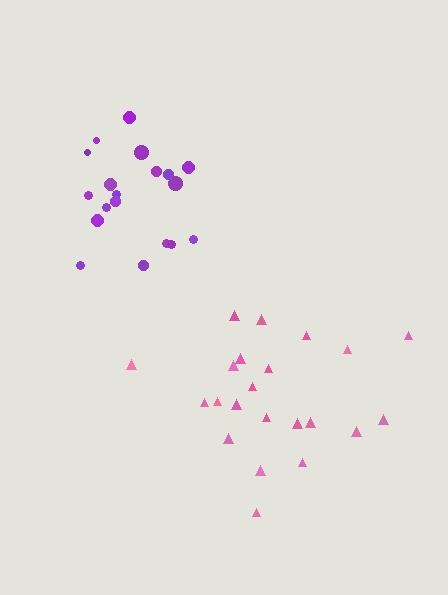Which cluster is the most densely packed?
Purple.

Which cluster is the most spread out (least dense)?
Pink.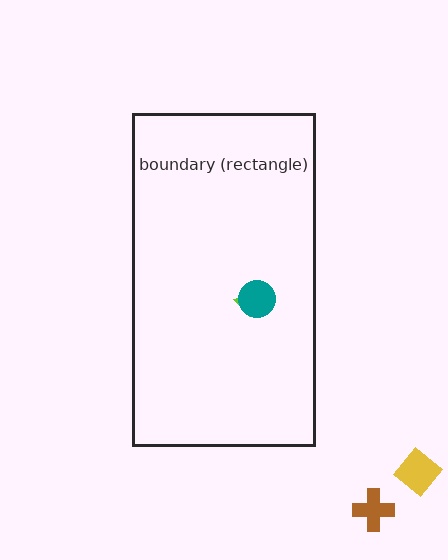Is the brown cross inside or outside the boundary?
Outside.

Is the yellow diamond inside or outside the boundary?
Outside.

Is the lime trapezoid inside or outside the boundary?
Inside.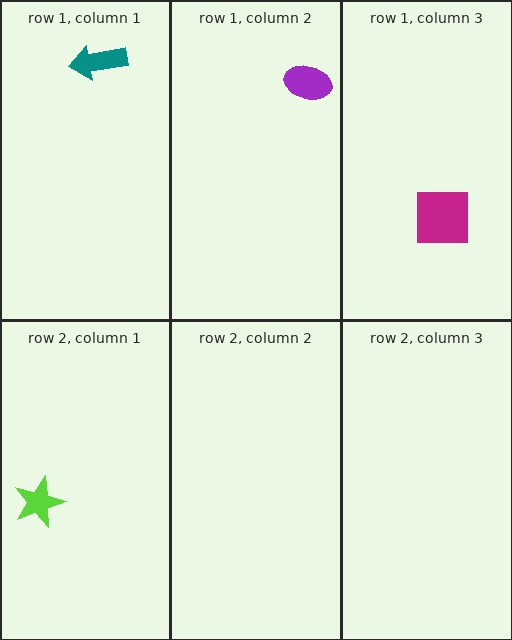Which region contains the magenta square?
The row 1, column 3 region.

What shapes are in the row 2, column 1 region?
The lime star.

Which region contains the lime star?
The row 2, column 1 region.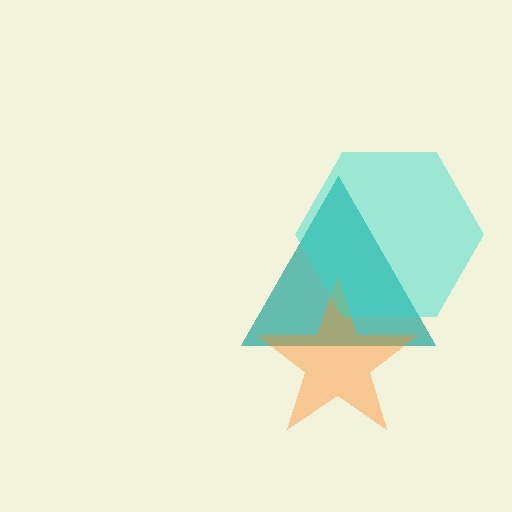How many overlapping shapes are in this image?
There are 3 overlapping shapes in the image.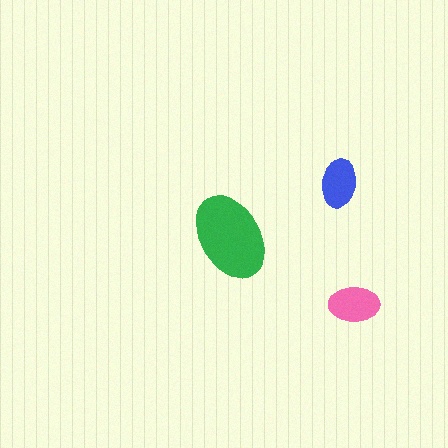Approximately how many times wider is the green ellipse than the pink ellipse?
About 1.5 times wider.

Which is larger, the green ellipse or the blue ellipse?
The green one.